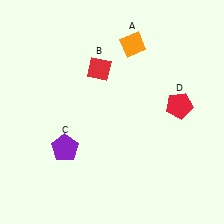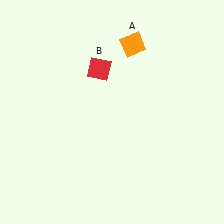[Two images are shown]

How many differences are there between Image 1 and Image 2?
There are 2 differences between the two images.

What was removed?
The red pentagon (D), the purple pentagon (C) were removed in Image 2.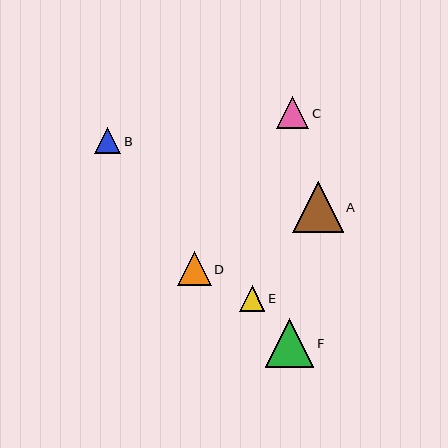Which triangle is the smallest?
Triangle E is the smallest with a size of approximately 26 pixels.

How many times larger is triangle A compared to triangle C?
Triangle A is approximately 1.6 times the size of triangle C.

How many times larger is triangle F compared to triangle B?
Triangle F is approximately 1.9 times the size of triangle B.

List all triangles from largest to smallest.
From largest to smallest: A, F, D, C, B, E.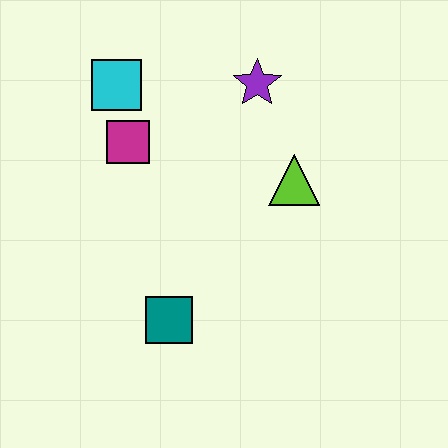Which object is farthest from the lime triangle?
The cyan square is farthest from the lime triangle.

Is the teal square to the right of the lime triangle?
No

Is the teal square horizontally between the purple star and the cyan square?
Yes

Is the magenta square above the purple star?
No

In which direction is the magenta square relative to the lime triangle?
The magenta square is to the left of the lime triangle.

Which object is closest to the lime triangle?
The purple star is closest to the lime triangle.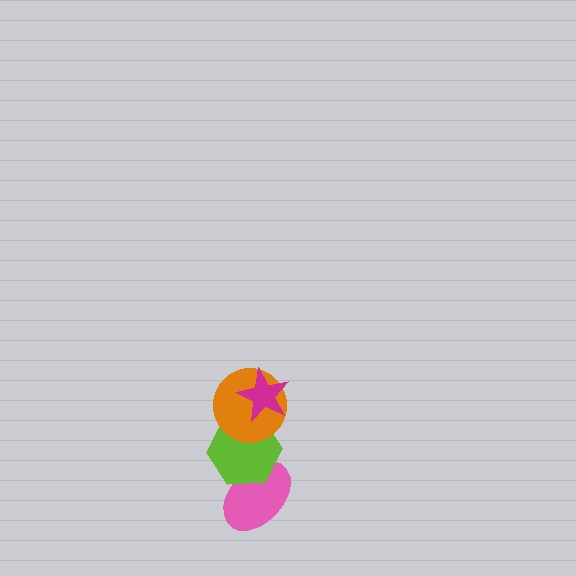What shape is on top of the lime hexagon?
The orange circle is on top of the lime hexagon.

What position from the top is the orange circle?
The orange circle is 2nd from the top.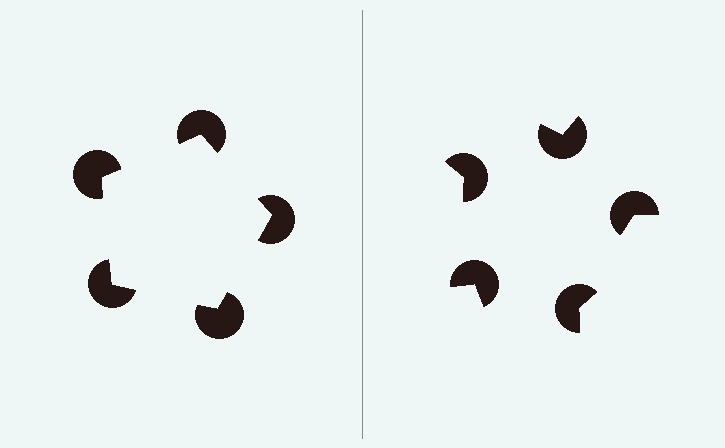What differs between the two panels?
The pac-man discs are positioned identically on both sides; only the wedge orientations differ. On the left they align to a pentagon; on the right they are misaligned.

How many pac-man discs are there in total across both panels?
10 — 5 on each side.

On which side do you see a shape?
An illusory pentagon appears on the left side. On the right side the wedge cuts are rotated, so no coherent shape forms.